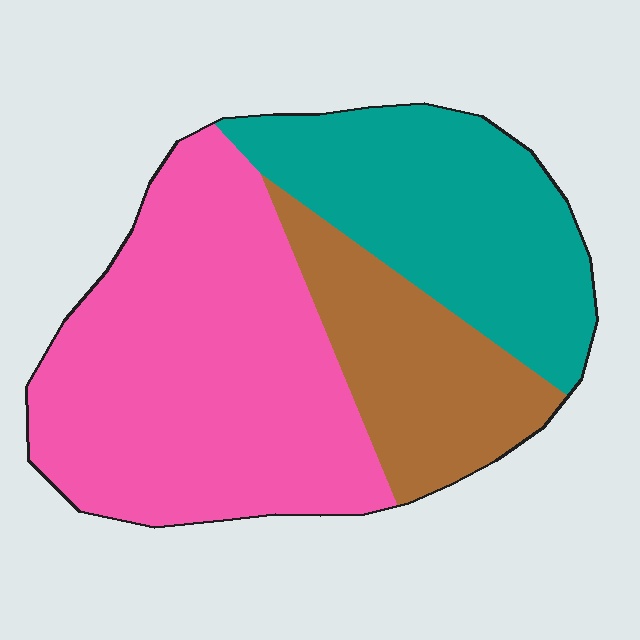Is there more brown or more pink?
Pink.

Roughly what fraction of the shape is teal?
Teal takes up about one third (1/3) of the shape.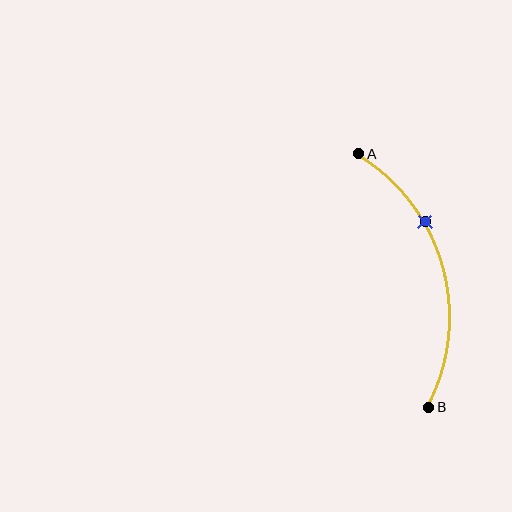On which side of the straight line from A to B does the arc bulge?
The arc bulges to the right of the straight line connecting A and B.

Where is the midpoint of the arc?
The arc midpoint is the point on the curve farthest from the straight line joining A and B. It sits to the right of that line.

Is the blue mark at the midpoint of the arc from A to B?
No. The blue mark lies on the arc but is closer to endpoint A. The arc midpoint would be at the point on the curve equidistant along the arc from both A and B.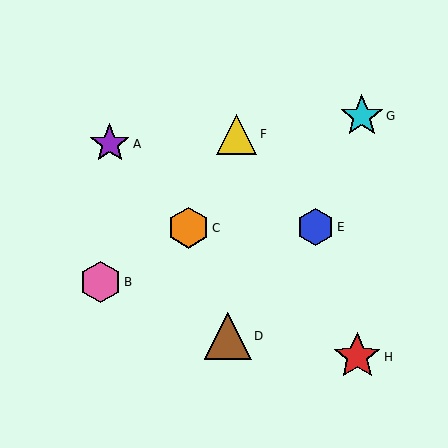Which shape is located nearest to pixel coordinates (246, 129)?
The yellow triangle (labeled F) at (237, 134) is nearest to that location.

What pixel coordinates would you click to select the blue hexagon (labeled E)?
Click at (316, 227) to select the blue hexagon E.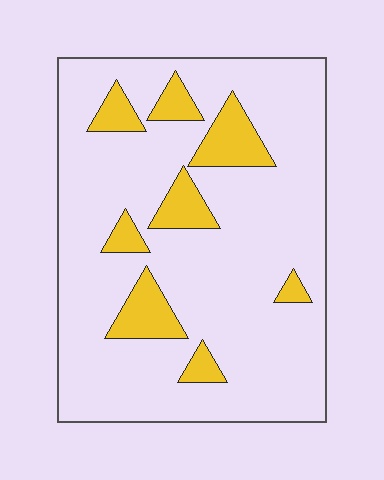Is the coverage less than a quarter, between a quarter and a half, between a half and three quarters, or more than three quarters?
Less than a quarter.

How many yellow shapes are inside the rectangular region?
8.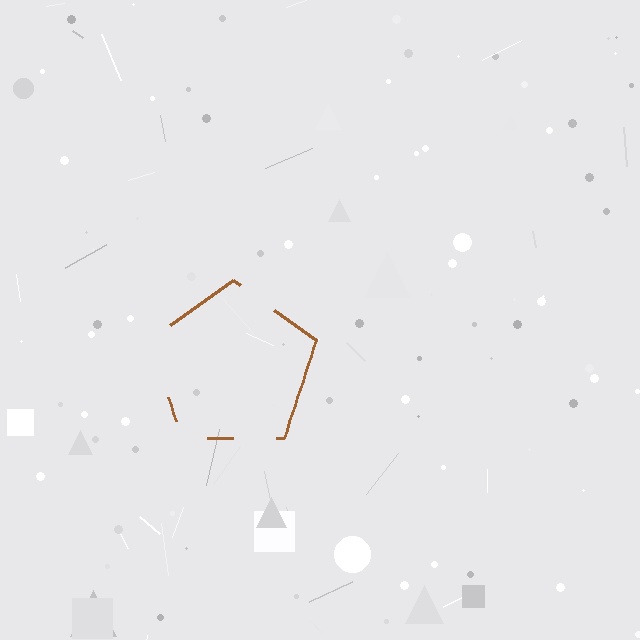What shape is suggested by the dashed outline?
The dashed outline suggests a pentagon.